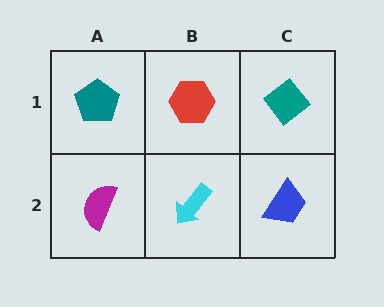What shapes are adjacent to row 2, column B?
A red hexagon (row 1, column B), a magenta semicircle (row 2, column A), a blue trapezoid (row 2, column C).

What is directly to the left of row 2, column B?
A magenta semicircle.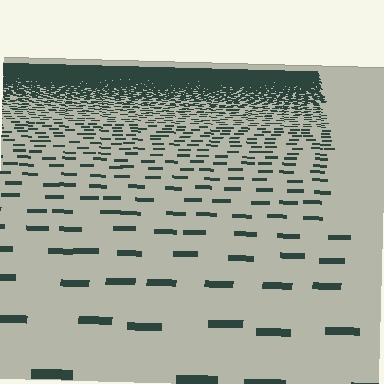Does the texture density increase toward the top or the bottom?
Density increases toward the top.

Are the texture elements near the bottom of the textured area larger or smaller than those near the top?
Larger. Near the bottom, elements are closer to the viewer and appear at a bigger on-screen size.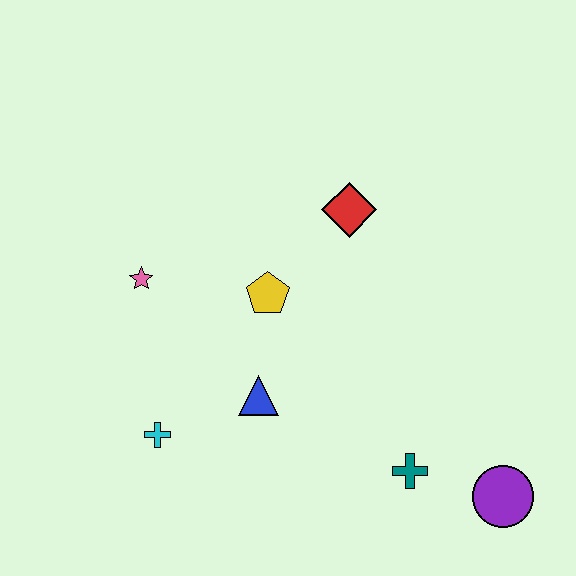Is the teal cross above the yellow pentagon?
No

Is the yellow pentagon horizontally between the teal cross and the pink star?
Yes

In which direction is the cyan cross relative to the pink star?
The cyan cross is below the pink star.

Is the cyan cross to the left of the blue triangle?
Yes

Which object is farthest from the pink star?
The purple circle is farthest from the pink star.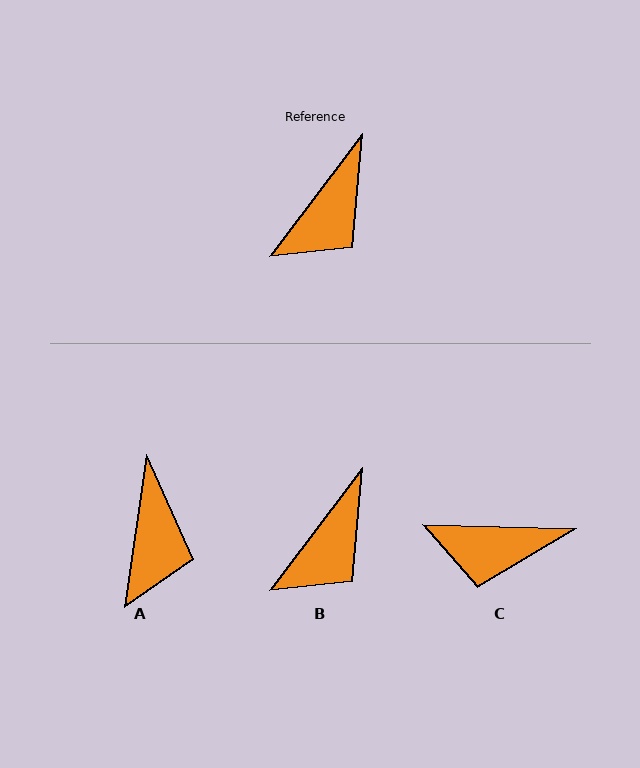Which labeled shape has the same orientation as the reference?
B.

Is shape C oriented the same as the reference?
No, it is off by about 54 degrees.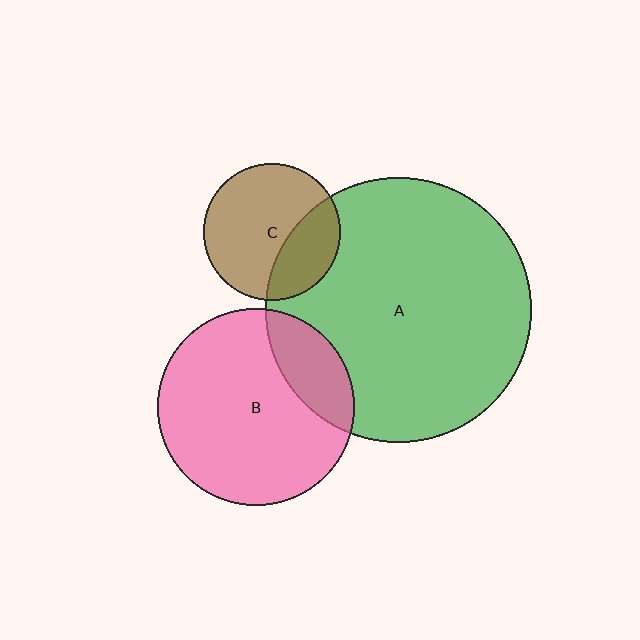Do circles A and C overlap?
Yes.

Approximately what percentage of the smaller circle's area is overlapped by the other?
Approximately 30%.